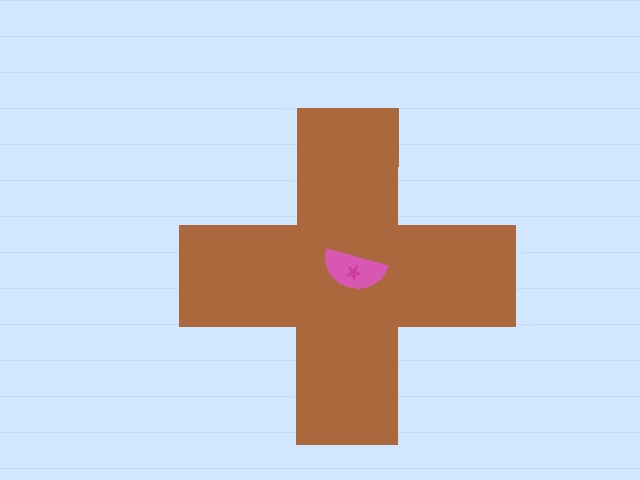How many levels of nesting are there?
3.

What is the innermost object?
The magenta star.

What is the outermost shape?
The brown cross.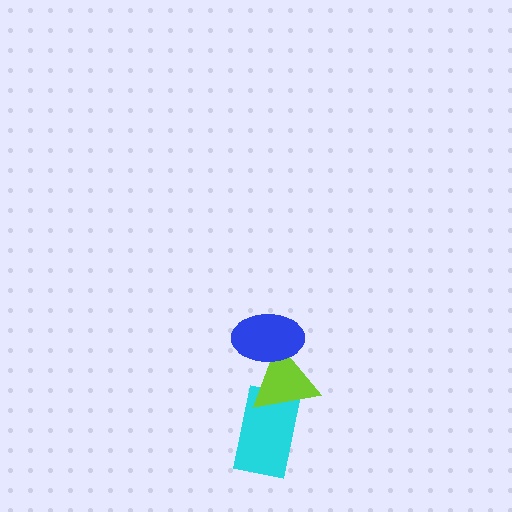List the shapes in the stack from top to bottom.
From top to bottom: the blue ellipse, the lime triangle, the cyan rectangle.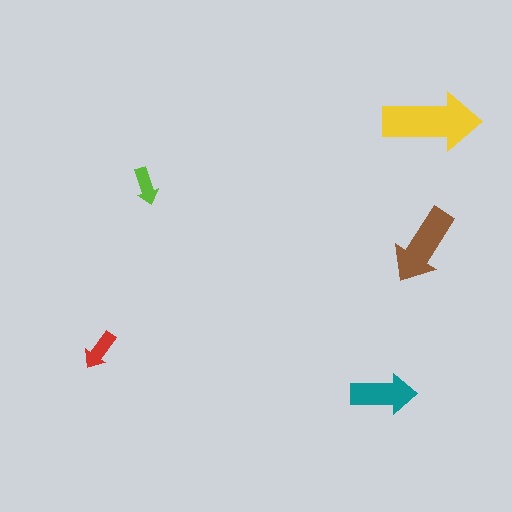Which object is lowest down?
The teal arrow is bottommost.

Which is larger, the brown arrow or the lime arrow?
The brown one.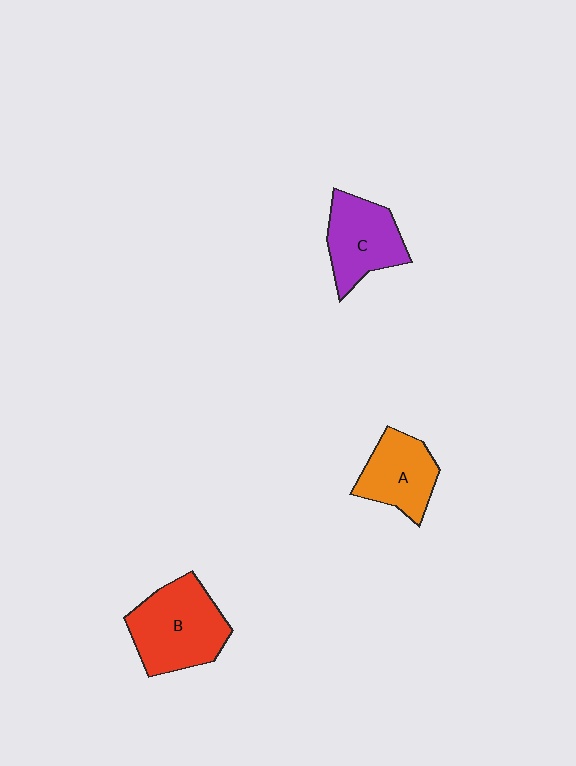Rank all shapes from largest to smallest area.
From largest to smallest: B (red), C (purple), A (orange).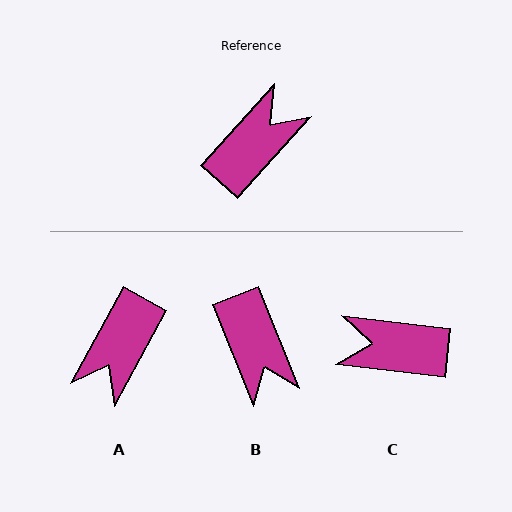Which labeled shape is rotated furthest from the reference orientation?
A, about 167 degrees away.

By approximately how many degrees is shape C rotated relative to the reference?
Approximately 125 degrees counter-clockwise.